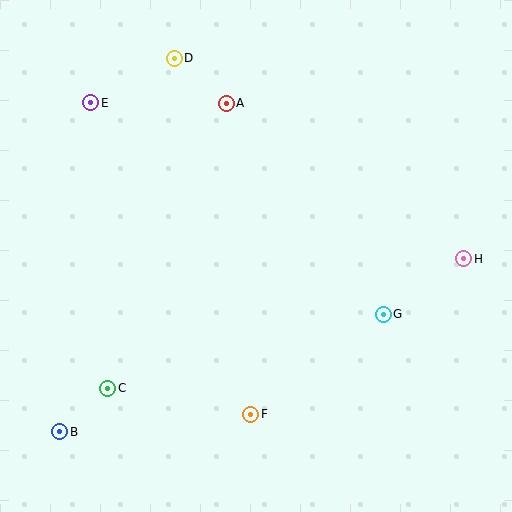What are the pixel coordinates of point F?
Point F is at (251, 414).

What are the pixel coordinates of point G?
Point G is at (383, 314).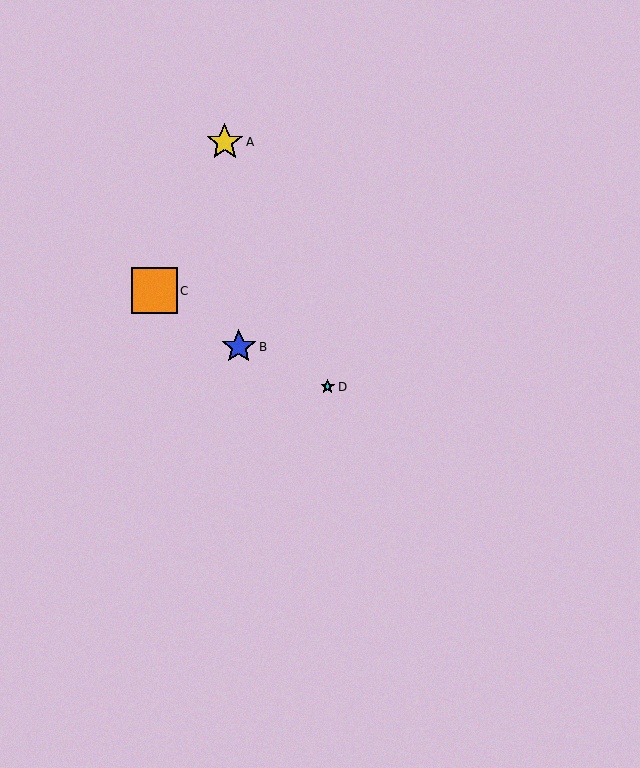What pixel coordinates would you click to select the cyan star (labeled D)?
Click at (328, 387) to select the cyan star D.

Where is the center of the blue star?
The center of the blue star is at (239, 347).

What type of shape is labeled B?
Shape B is a blue star.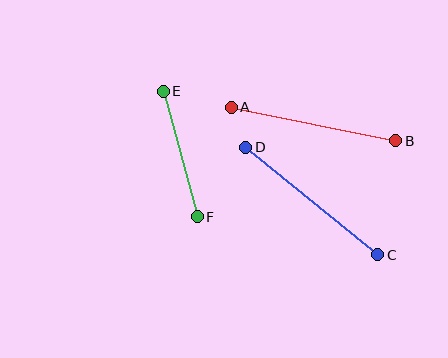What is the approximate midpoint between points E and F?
The midpoint is at approximately (180, 154) pixels.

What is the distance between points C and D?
The distance is approximately 170 pixels.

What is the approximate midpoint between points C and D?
The midpoint is at approximately (312, 201) pixels.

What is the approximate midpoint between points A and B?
The midpoint is at approximately (314, 124) pixels.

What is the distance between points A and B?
The distance is approximately 168 pixels.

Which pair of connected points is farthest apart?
Points C and D are farthest apart.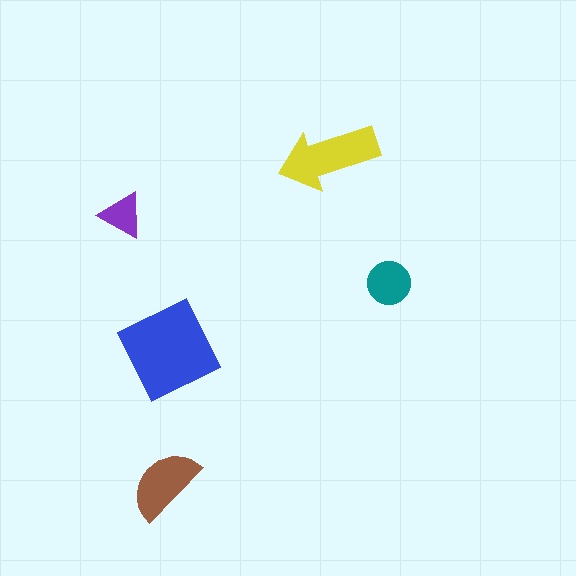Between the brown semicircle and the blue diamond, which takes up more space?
The blue diamond.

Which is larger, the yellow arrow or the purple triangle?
The yellow arrow.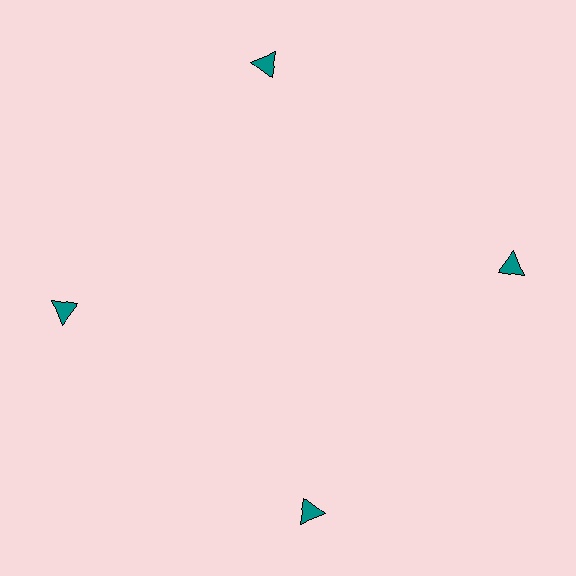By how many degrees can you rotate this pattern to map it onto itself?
The pattern maps onto itself every 90 degrees of rotation.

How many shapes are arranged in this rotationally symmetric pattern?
There are 4 shapes, arranged in 4 groups of 1.